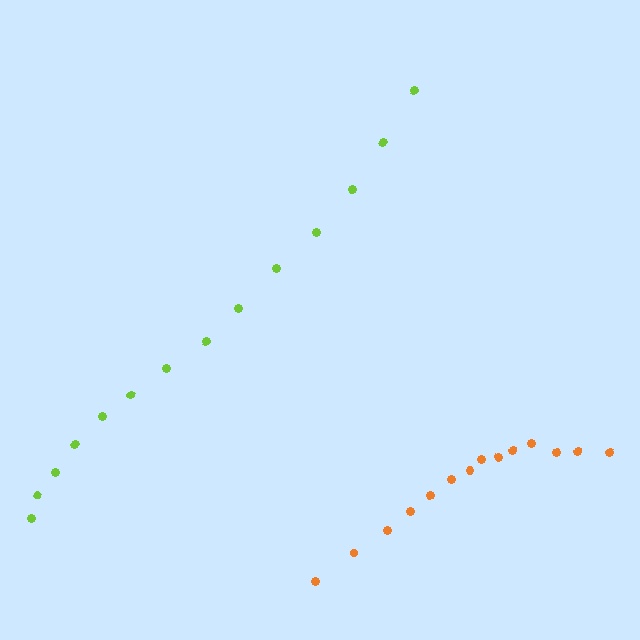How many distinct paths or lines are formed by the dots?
There are 2 distinct paths.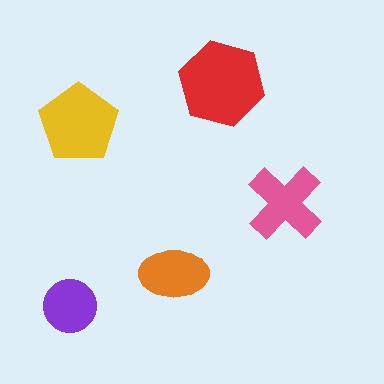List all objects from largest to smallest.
The red hexagon, the yellow pentagon, the pink cross, the orange ellipse, the purple circle.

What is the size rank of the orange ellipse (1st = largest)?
4th.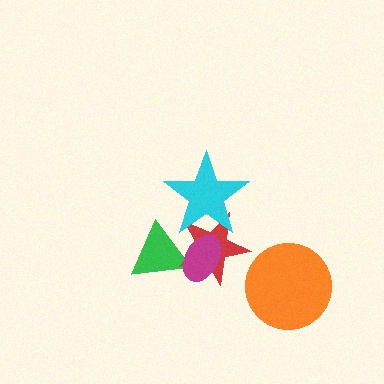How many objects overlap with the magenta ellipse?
3 objects overlap with the magenta ellipse.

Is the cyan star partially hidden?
Yes, it is partially covered by another shape.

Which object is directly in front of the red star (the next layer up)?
The cyan star is directly in front of the red star.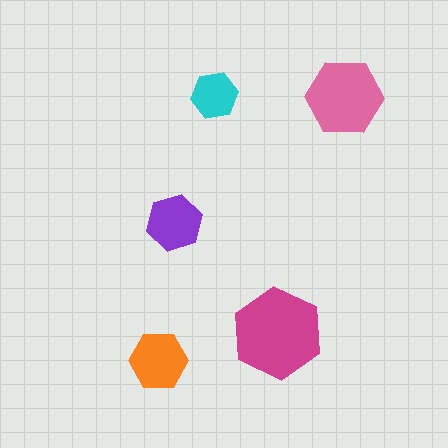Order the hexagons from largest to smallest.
the magenta one, the pink one, the orange one, the purple one, the cyan one.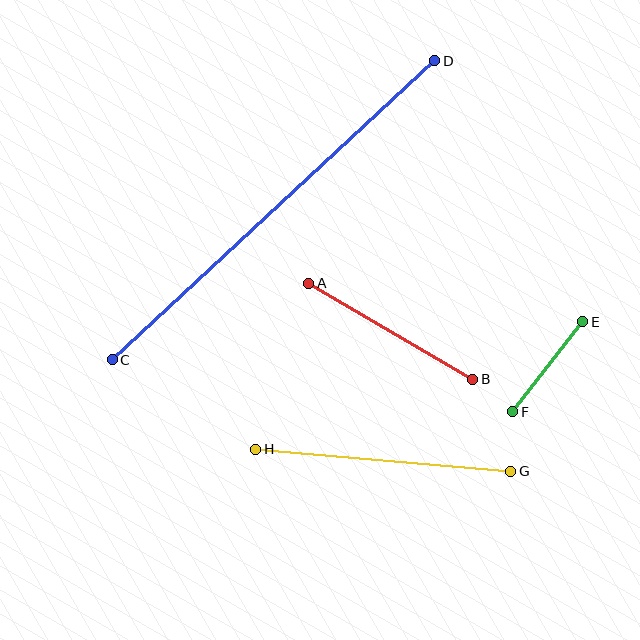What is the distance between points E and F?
The distance is approximately 114 pixels.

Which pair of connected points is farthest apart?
Points C and D are farthest apart.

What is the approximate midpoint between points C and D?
The midpoint is at approximately (274, 210) pixels.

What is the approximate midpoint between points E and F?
The midpoint is at approximately (548, 367) pixels.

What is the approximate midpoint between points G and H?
The midpoint is at approximately (383, 460) pixels.